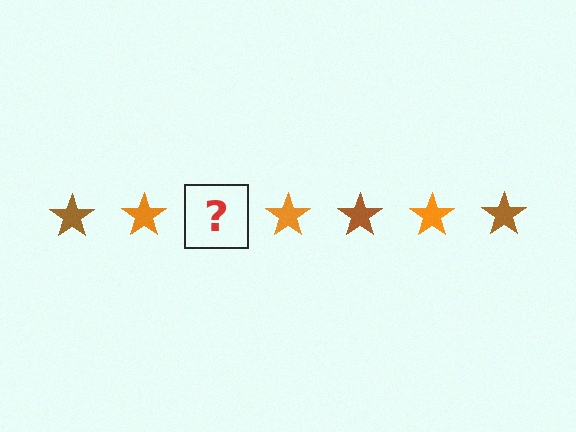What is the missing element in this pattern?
The missing element is a brown star.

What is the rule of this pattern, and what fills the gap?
The rule is that the pattern cycles through brown, orange stars. The gap should be filled with a brown star.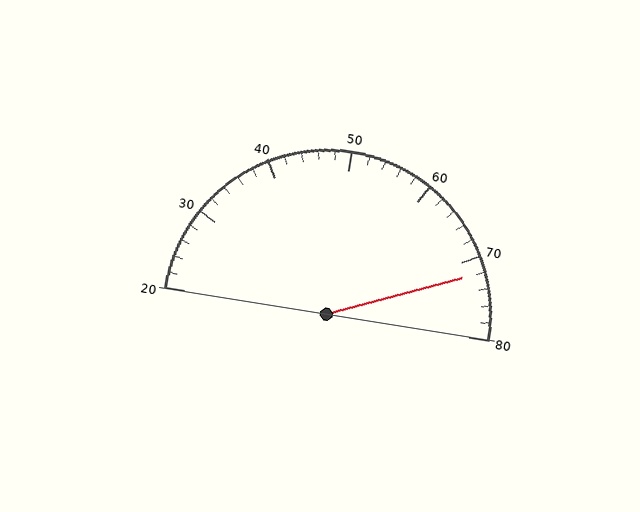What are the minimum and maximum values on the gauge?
The gauge ranges from 20 to 80.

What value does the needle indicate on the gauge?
The needle indicates approximately 72.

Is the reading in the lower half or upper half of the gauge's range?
The reading is in the upper half of the range (20 to 80).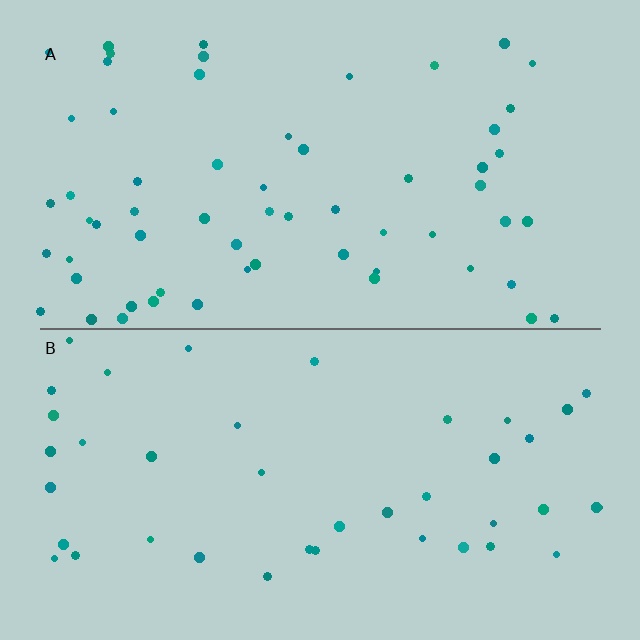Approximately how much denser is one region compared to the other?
Approximately 1.5× — region A over region B.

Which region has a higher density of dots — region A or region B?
A (the top).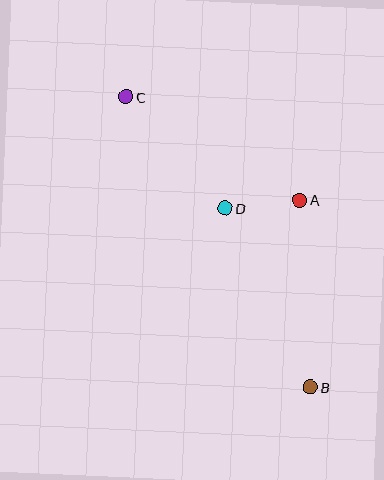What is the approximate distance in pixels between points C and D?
The distance between C and D is approximately 150 pixels.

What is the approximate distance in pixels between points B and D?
The distance between B and D is approximately 198 pixels.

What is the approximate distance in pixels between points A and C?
The distance between A and C is approximately 202 pixels.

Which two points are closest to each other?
Points A and D are closest to each other.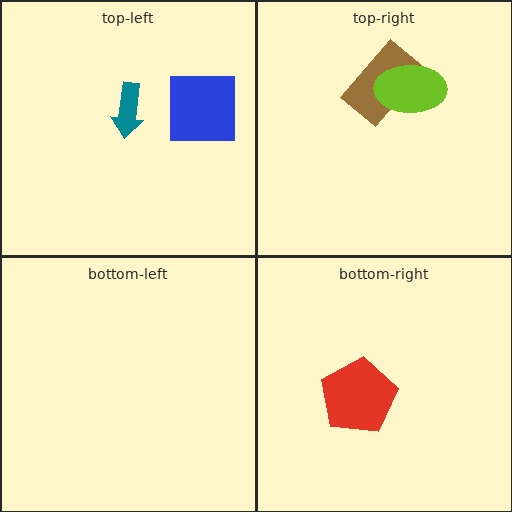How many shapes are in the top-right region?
2.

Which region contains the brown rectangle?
The top-right region.